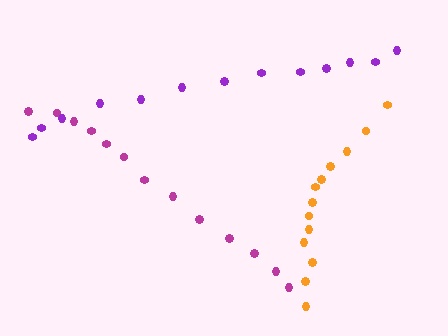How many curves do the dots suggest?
There are 3 distinct paths.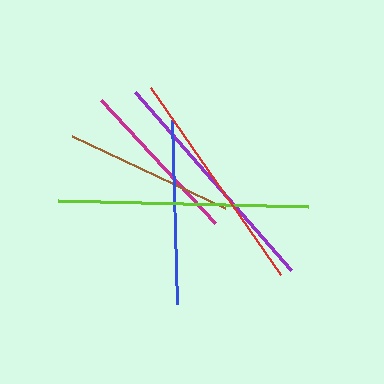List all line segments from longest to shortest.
From longest to shortest: lime, purple, red, blue, brown, magenta.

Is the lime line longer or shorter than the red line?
The lime line is longer than the red line.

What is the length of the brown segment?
The brown segment is approximately 170 pixels long.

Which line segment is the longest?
The lime line is the longest at approximately 250 pixels.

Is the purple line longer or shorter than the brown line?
The purple line is longer than the brown line.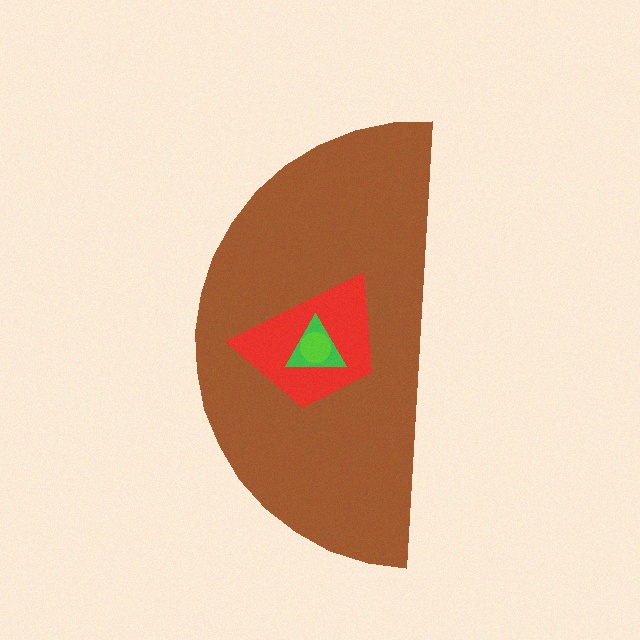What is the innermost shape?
The lime circle.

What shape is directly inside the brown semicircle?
The red trapezoid.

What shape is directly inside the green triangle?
The lime circle.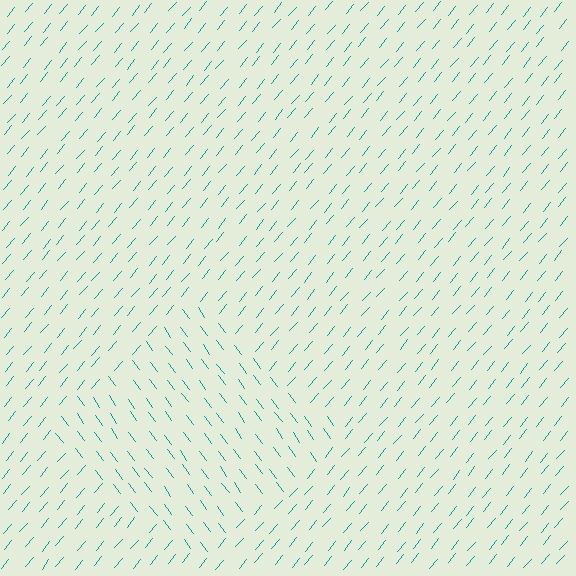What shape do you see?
I see a diamond.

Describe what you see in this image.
The image is filled with small teal line segments. A diamond region in the image has lines oriented differently from the surrounding lines, creating a visible texture boundary.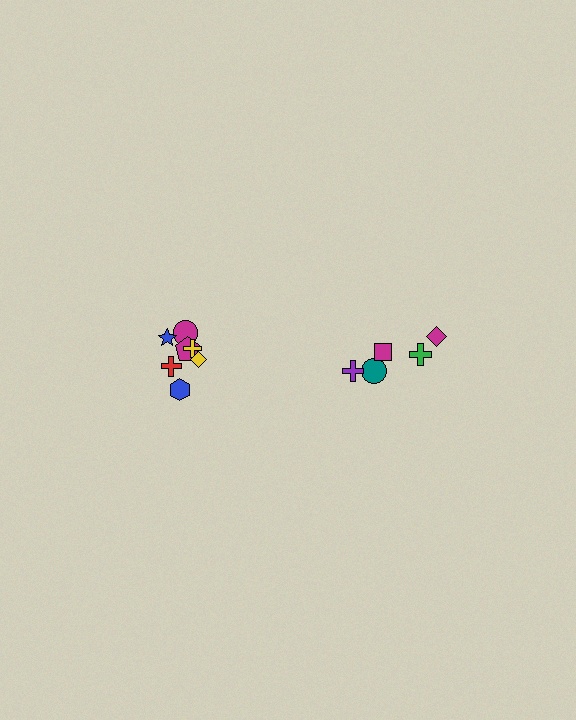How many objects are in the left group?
There are 7 objects.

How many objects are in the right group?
There are 5 objects.